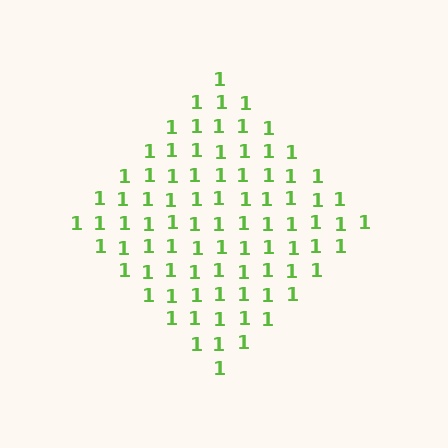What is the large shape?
The large shape is a diamond.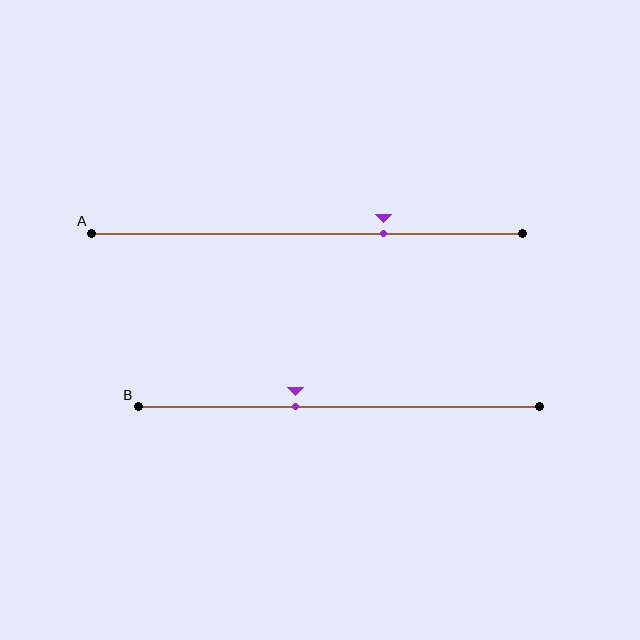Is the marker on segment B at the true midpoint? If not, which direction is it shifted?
No, the marker on segment B is shifted to the left by about 11% of the segment length.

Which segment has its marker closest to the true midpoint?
Segment B has its marker closest to the true midpoint.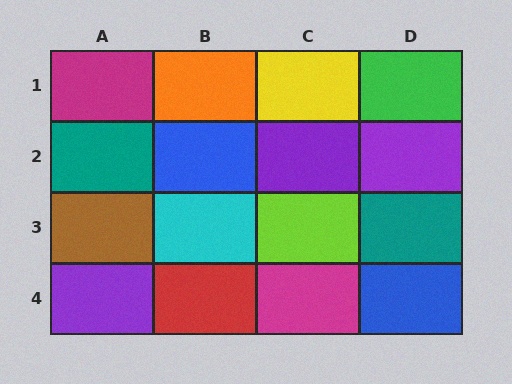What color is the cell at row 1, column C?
Yellow.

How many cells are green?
1 cell is green.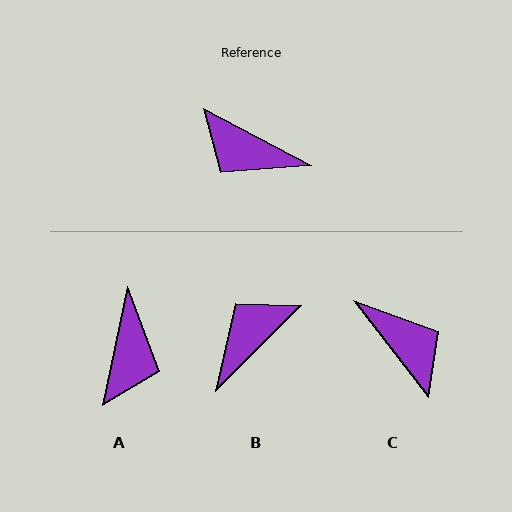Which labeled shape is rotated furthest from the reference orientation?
C, about 156 degrees away.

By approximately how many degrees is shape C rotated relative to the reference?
Approximately 156 degrees counter-clockwise.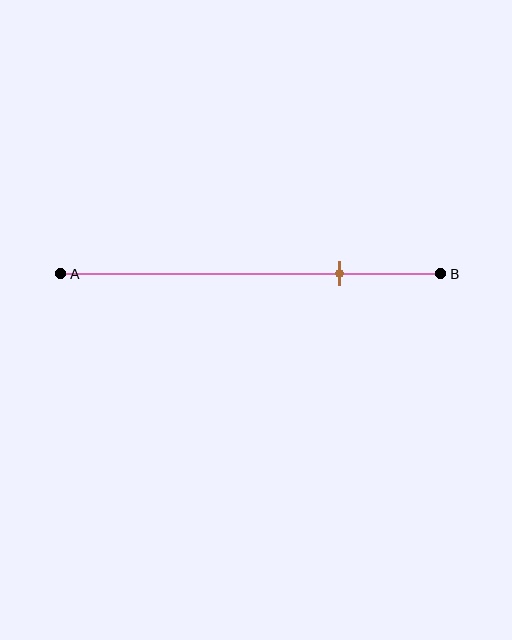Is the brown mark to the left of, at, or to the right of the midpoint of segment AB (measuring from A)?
The brown mark is to the right of the midpoint of segment AB.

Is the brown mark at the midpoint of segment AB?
No, the mark is at about 75% from A, not at the 50% midpoint.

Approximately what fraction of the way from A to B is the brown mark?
The brown mark is approximately 75% of the way from A to B.